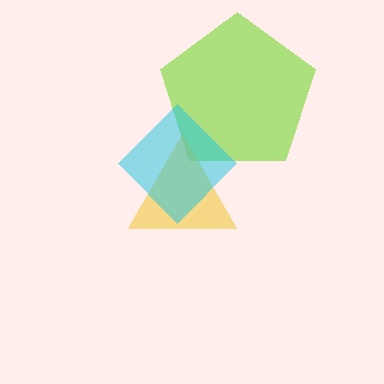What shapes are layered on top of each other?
The layered shapes are: a lime pentagon, a yellow triangle, a cyan diamond.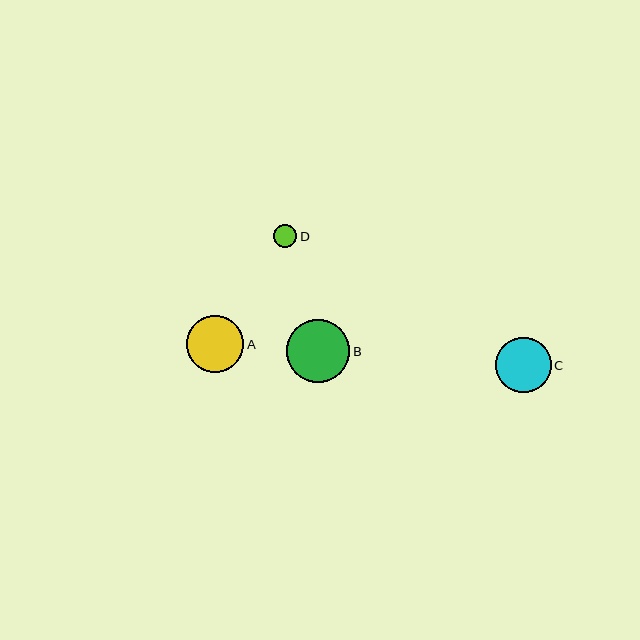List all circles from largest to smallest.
From largest to smallest: B, A, C, D.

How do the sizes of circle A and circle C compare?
Circle A and circle C are approximately the same size.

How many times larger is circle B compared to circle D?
Circle B is approximately 2.7 times the size of circle D.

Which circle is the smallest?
Circle D is the smallest with a size of approximately 23 pixels.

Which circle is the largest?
Circle B is the largest with a size of approximately 63 pixels.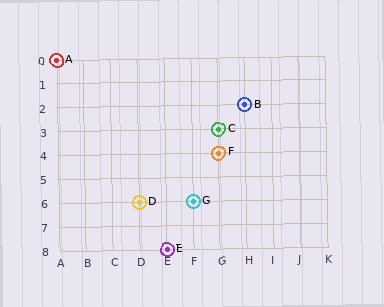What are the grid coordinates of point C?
Point C is at grid coordinates (G, 3).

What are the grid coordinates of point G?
Point G is at grid coordinates (F, 6).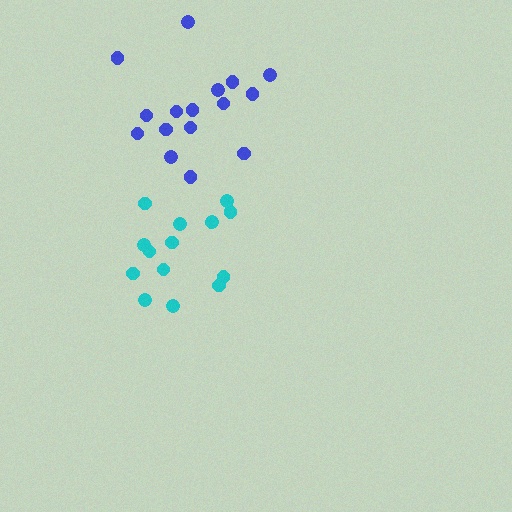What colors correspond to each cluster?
The clusters are colored: cyan, blue.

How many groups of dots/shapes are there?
There are 2 groups.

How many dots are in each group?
Group 1: 15 dots, Group 2: 16 dots (31 total).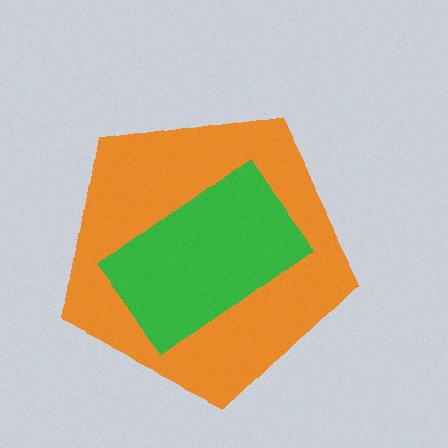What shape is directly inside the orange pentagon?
The green rectangle.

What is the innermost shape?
The green rectangle.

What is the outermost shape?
The orange pentagon.